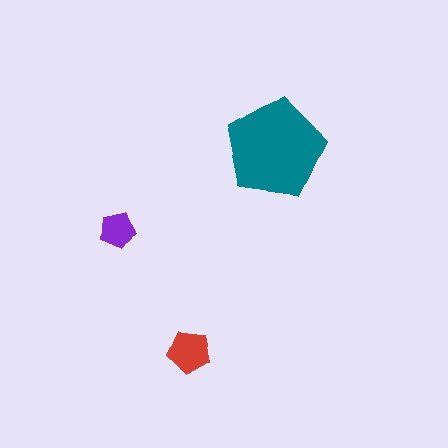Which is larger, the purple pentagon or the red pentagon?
The red one.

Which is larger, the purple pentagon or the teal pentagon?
The teal one.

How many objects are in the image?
There are 3 objects in the image.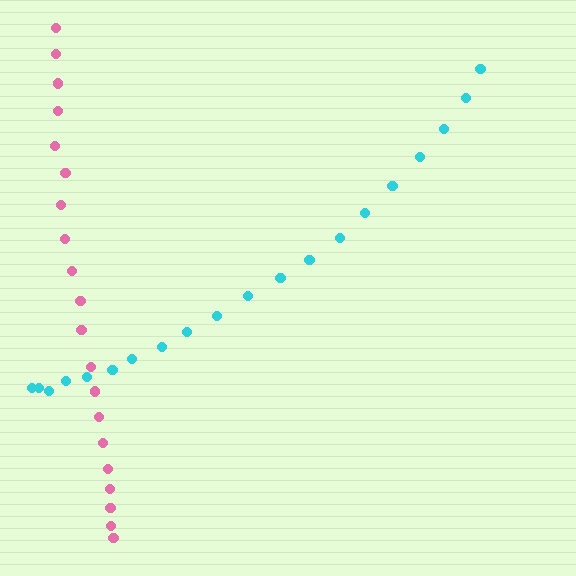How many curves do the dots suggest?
There are 2 distinct paths.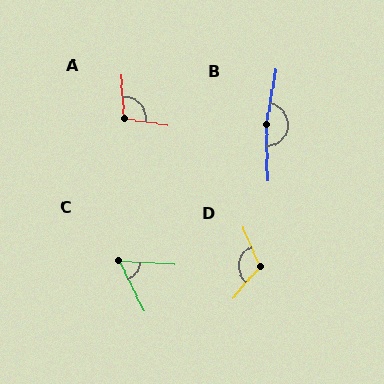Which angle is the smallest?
C, at approximately 60 degrees.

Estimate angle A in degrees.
Approximately 102 degrees.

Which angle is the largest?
B, at approximately 168 degrees.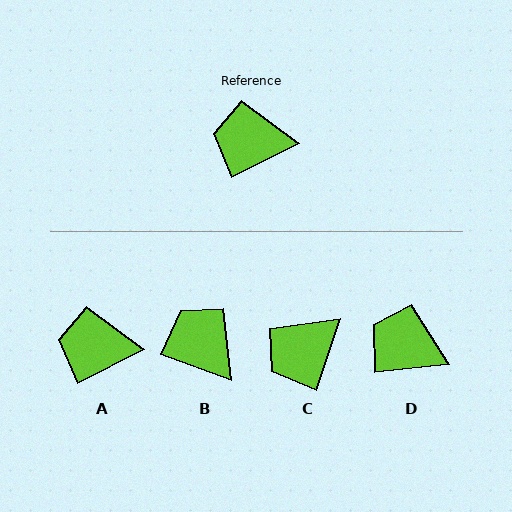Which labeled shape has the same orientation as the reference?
A.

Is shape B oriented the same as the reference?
No, it is off by about 47 degrees.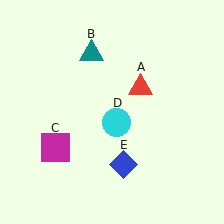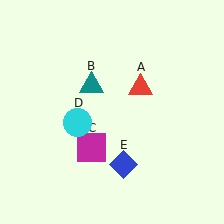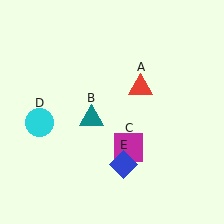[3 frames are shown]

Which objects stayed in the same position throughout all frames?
Red triangle (object A) and blue diamond (object E) remained stationary.